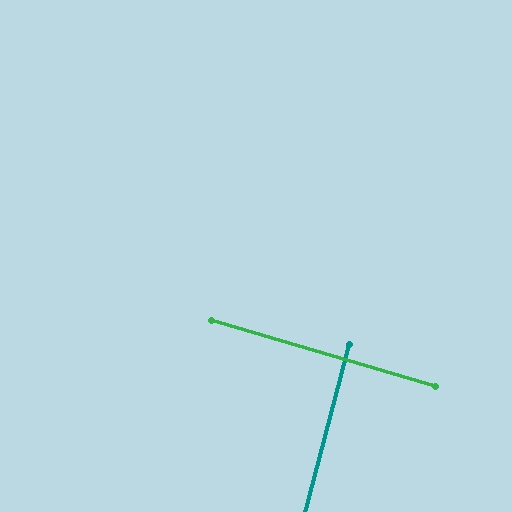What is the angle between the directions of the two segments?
Approximately 88 degrees.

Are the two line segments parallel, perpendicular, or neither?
Perpendicular — they meet at approximately 88°.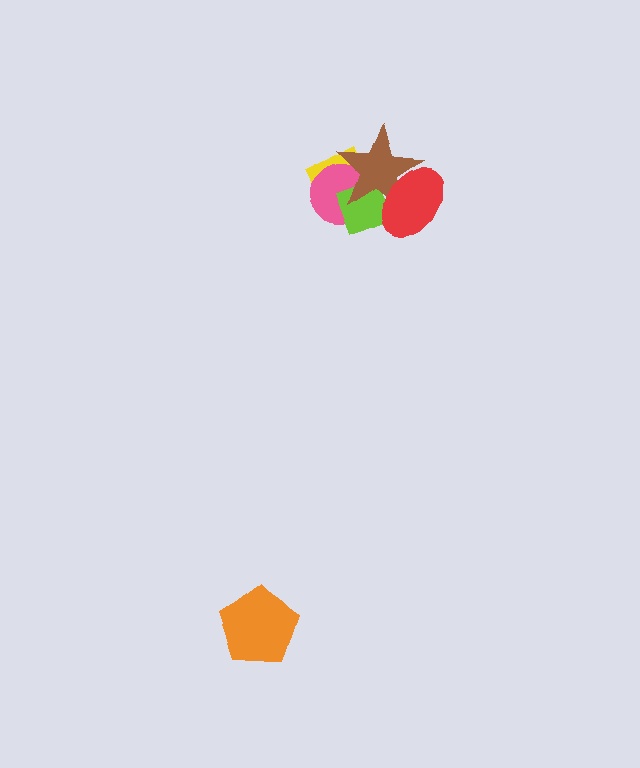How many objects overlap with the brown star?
4 objects overlap with the brown star.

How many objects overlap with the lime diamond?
4 objects overlap with the lime diamond.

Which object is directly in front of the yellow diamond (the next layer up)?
The pink circle is directly in front of the yellow diamond.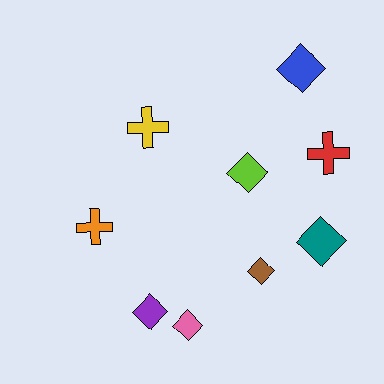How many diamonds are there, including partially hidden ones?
There are 6 diamonds.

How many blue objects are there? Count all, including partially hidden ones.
There is 1 blue object.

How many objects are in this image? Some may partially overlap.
There are 9 objects.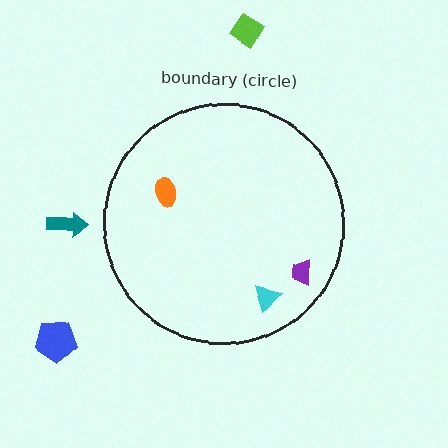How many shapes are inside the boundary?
3 inside, 3 outside.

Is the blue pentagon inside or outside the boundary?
Outside.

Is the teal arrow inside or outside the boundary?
Outside.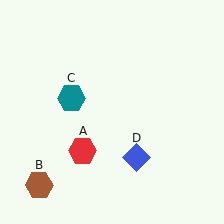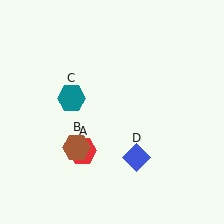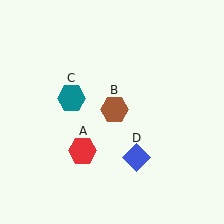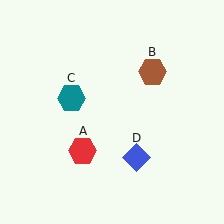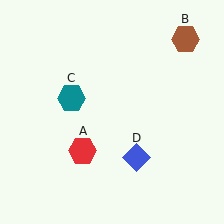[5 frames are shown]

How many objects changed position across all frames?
1 object changed position: brown hexagon (object B).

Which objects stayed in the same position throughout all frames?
Red hexagon (object A) and teal hexagon (object C) and blue diamond (object D) remained stationary.